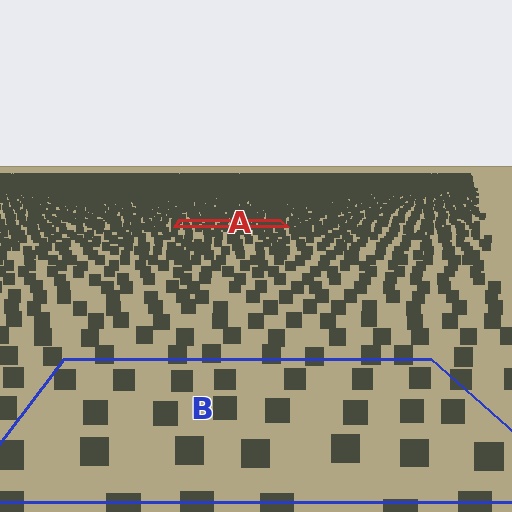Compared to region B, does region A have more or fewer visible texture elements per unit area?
Region A has more texture elements per unit area — they are packed more densely because it is farther away.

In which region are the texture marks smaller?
The texture marks are smaller in region A, because it is farther away.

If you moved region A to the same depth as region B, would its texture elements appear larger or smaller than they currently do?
They would appear larger. At a closer depth, the same texture elements are projected at a bigger on-screen size.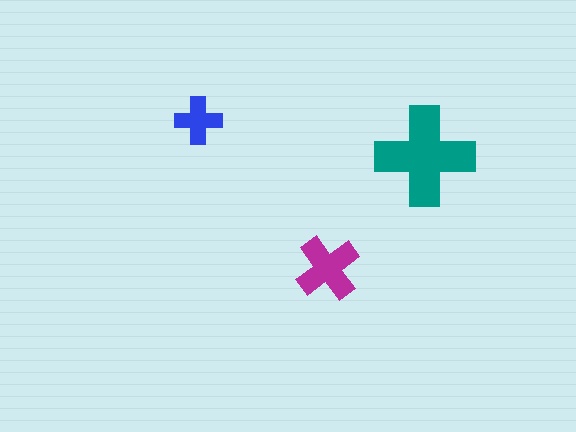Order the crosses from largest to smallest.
the teal one, the magenta one, the blue one.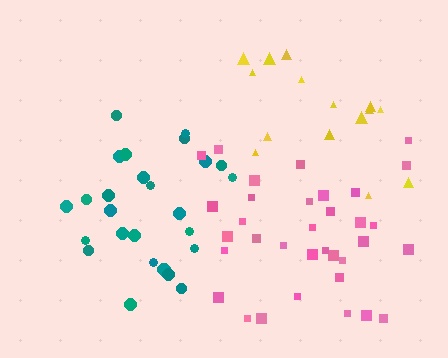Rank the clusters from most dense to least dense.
teal, pink, yellow.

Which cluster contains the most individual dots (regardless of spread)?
Pink (34).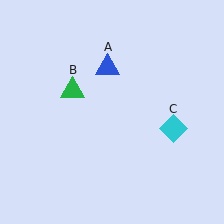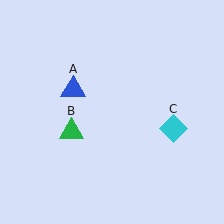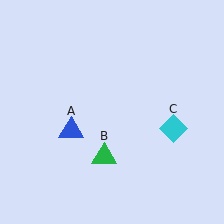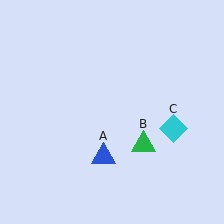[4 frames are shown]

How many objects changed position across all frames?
2 objects changed position: blue triangle (object A), green triangle (object B).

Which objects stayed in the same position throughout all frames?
Cyan diamond (object C) remained stationary.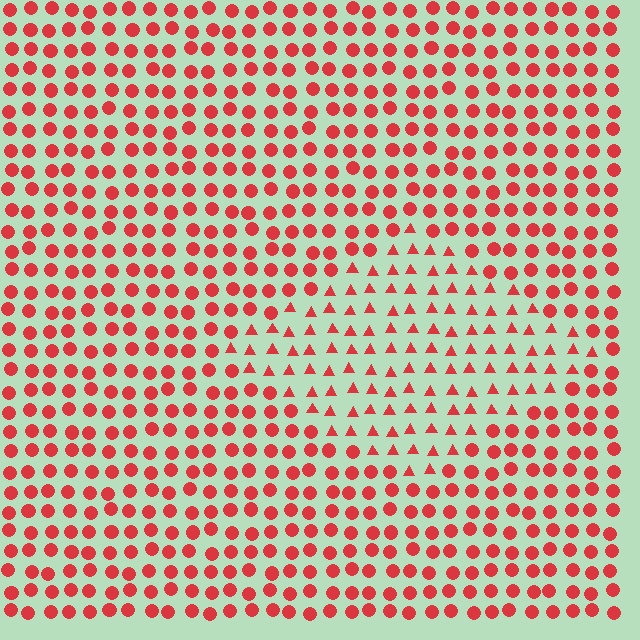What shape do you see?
I see a diamond.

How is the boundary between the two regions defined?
The boundary is defined by a change in element shape: triangles inside vs. circles outside. All elements share the same color and spacing.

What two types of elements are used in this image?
The image uses triangles inside the diamond region and circles outside it.